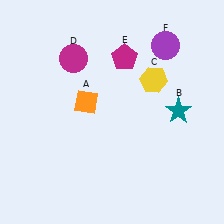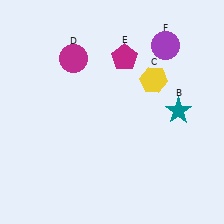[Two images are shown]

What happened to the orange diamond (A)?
The orange diamond (A) was removed in Image 2. It was in the top-left area of Image 1.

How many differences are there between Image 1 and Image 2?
There is 1 difference between the two images.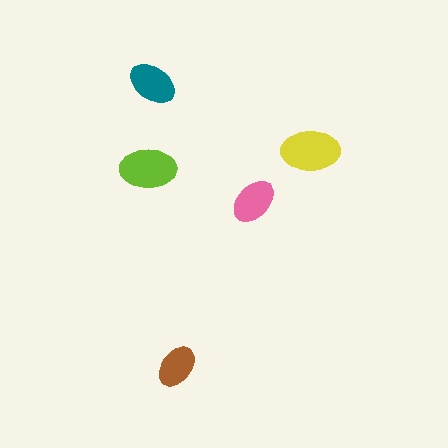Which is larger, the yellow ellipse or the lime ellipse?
The yellow one.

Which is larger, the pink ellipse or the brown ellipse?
The pink one.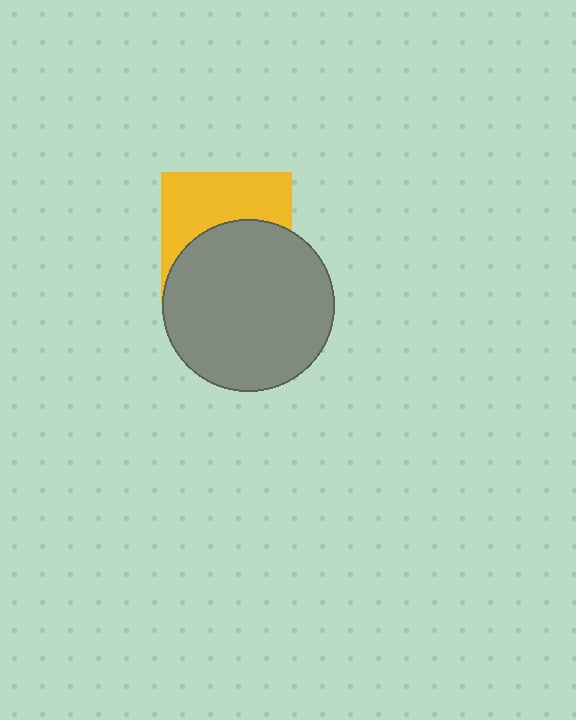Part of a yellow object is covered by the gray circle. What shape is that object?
It is a square.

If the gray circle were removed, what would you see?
You would see the complete yellow square.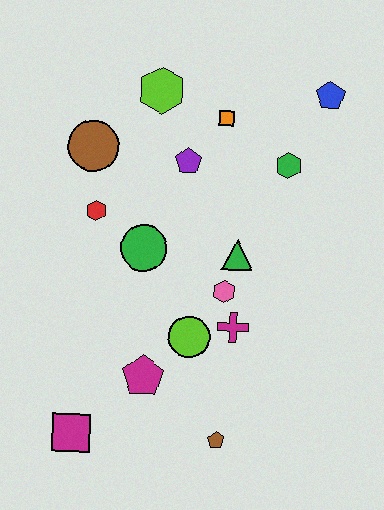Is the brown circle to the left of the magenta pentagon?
Yes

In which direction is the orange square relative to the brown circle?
The orange square is to the right of the brown circle.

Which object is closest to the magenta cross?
The pink hexagon is closest to the magenta cross.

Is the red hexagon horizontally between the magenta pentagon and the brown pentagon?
No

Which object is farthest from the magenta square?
The blue pentagon is farthest from the magenta square.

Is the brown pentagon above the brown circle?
No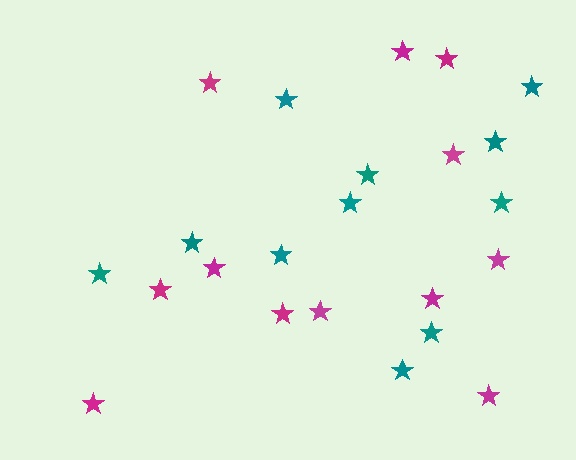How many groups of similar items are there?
There are 2 groups: one group of teal stars (11) and one group of magenta stars (12).